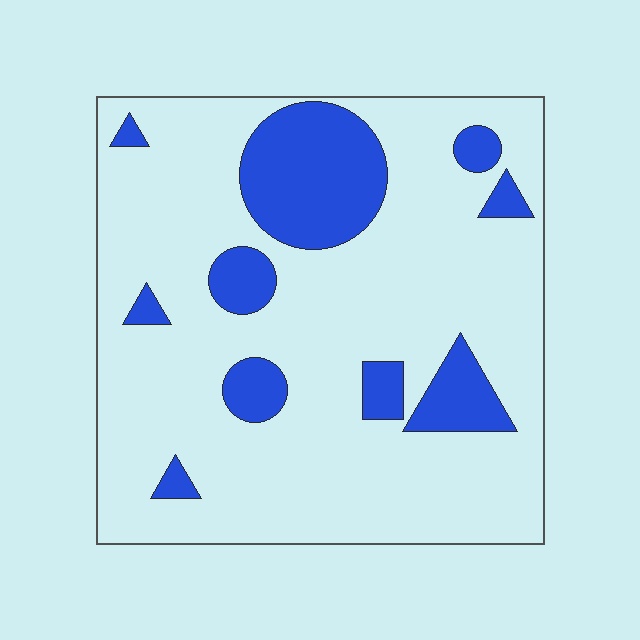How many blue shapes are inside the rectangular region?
10.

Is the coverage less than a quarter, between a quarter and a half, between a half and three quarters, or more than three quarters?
Less than a quarter.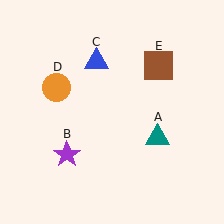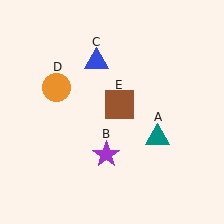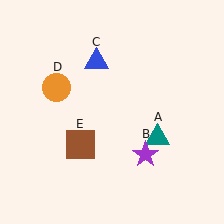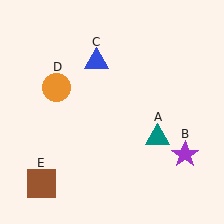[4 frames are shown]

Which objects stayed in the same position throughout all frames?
Teal triangle (object A) and blue triangle (object C) and orange circle (object D) remained stationary.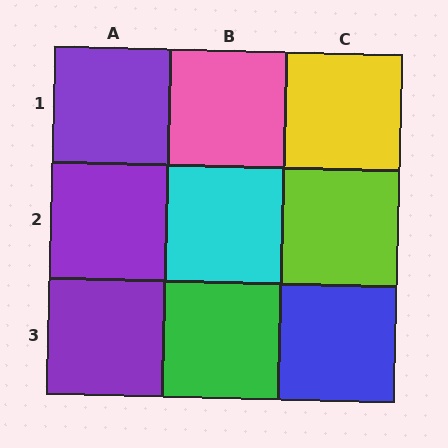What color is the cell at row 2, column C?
Lime.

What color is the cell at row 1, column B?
Pink.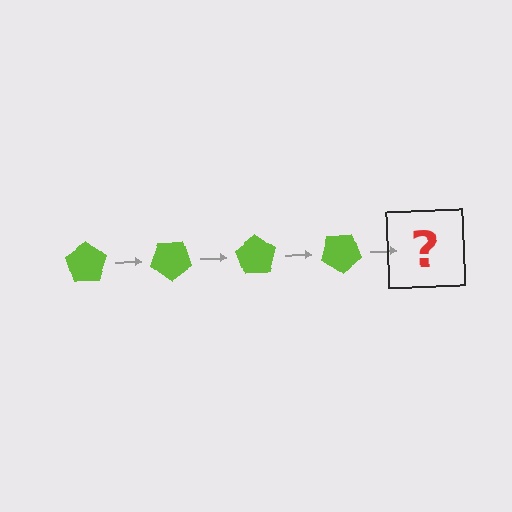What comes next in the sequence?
The next element should be a lime pentagon rotated 140 degrees.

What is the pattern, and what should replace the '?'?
The pattern is that the pentagon rotates 35 degrees each step. The '?' should be a lime pentagon rotated 140 degrees.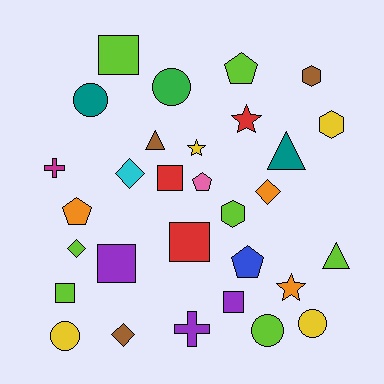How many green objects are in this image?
There is 1 green object.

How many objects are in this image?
There are 30 objects.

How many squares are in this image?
There are 6 squares.